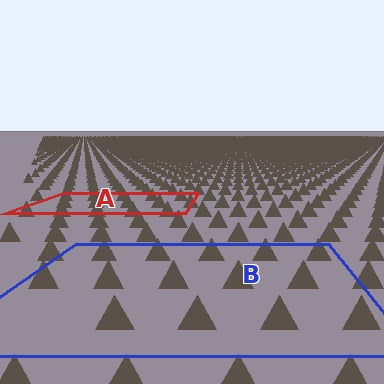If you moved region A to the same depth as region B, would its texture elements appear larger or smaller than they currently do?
They would appear larger. At a closer depth, the same texture elements are projected at a bigger on-screen size.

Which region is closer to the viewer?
Region B is closer. The texture elements there are larger and more spread out.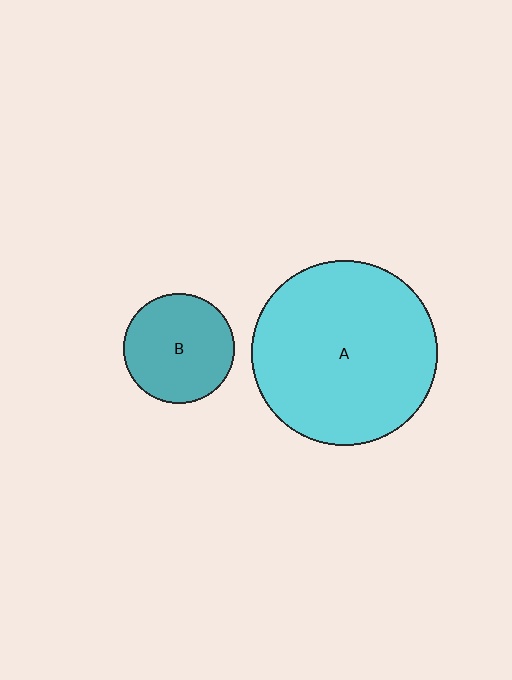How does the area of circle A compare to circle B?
Approximately 2.8 times.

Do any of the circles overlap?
No, none of the circles overlap.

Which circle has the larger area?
Circle A (cyan).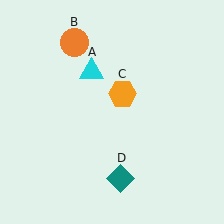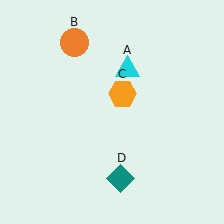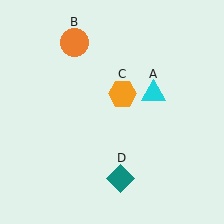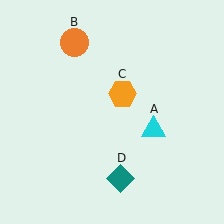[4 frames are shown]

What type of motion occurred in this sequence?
The cyan triangle (object A) rotated clockwise around the center of the scene.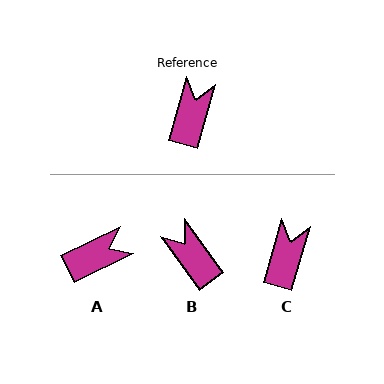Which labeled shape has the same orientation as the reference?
C.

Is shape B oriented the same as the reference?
No, it is off by about 52 degrees.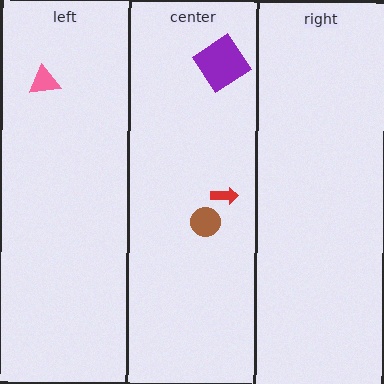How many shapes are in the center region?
3.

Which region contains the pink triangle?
The left region.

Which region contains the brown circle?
The center region.